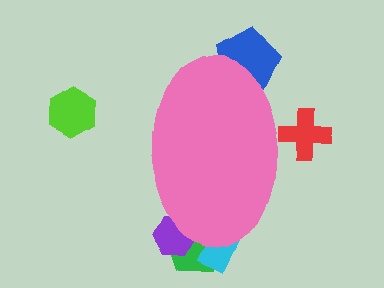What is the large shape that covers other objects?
A pink ellipse.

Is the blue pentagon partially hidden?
Yes, the blue pentagon is partially hidden behind the pink ellipse.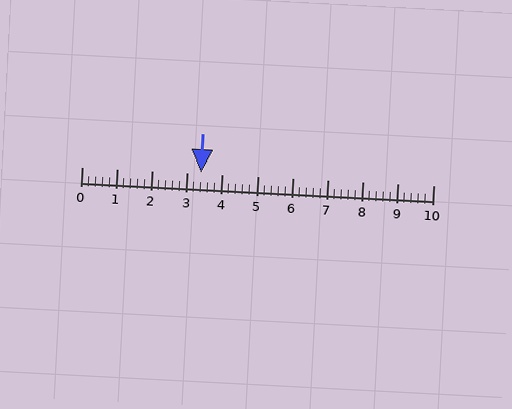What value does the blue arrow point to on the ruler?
The blue arrow points to approximately 3.4.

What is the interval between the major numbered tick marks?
The major tick marks are spaced 1 units apart.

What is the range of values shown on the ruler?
The ruler shows values from 0 to 10.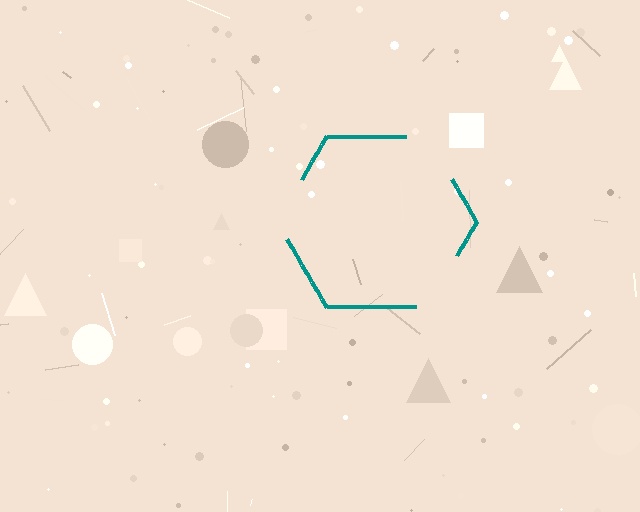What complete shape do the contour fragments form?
The contour fragments form a hexagon.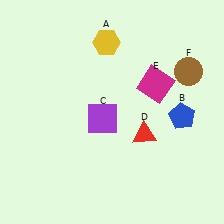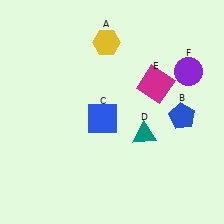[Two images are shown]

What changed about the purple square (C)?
In Image 1, C is purple. In Image 2, it changed to blue.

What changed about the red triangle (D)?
In Image 1, D is red. In Image 2, it changed to teal.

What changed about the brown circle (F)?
In Image 1, F is brown. In Image 2, it changed to purple.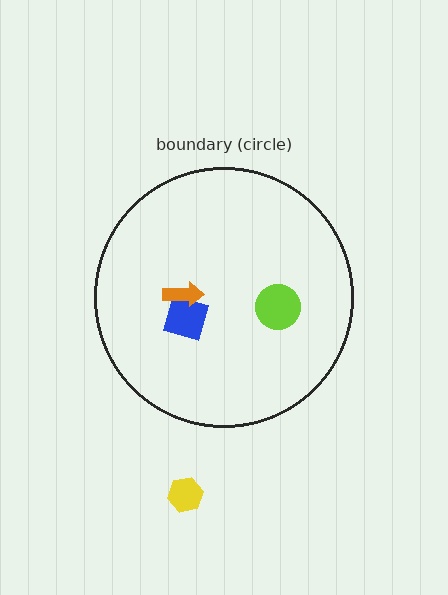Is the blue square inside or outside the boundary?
Inside.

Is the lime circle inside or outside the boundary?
Inside.